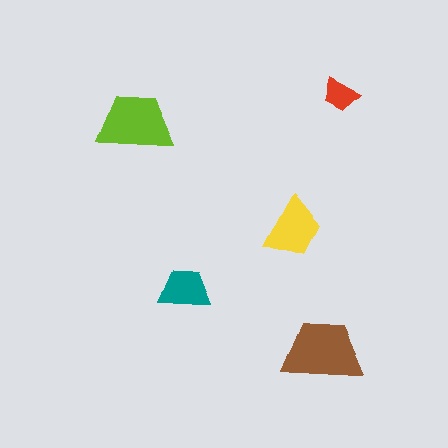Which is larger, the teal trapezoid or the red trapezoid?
The teal one.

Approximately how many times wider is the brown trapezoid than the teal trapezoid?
About 1.5 times wider.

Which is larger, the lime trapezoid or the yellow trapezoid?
The lime one.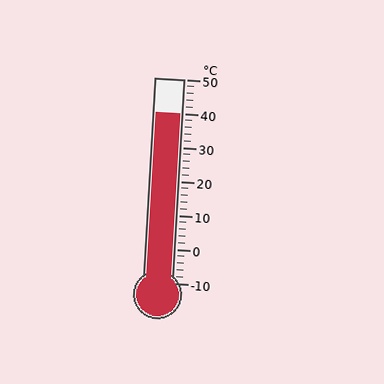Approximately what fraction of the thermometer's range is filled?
The thermometer is filled to approximately 85% of its range.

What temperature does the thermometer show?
The thermometer shows approximately 40°C.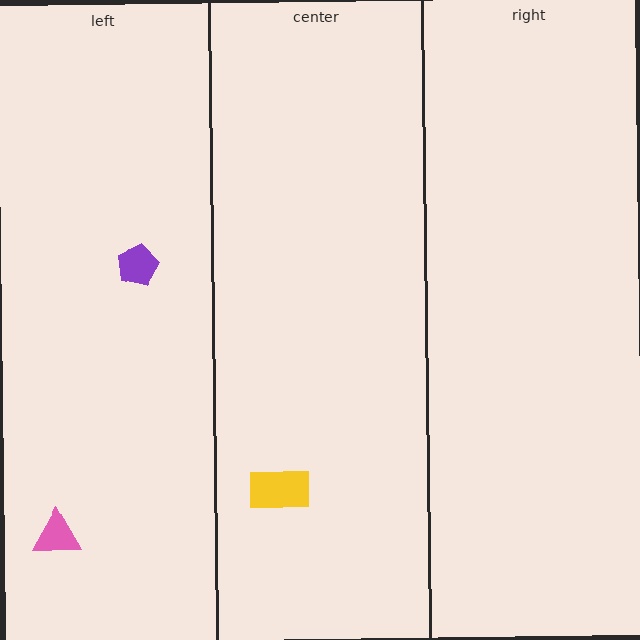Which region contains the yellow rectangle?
The center region.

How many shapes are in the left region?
2.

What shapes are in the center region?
The yellow rectangle.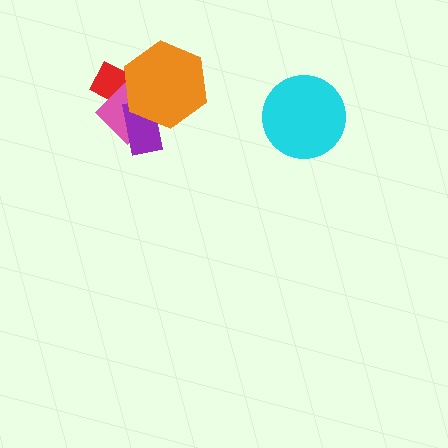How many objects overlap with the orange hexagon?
3 objects overlap with the orange hexagon.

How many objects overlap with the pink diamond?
3 objects overlap with the pink diamond.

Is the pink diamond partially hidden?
Yes, it is partially covered by another shape.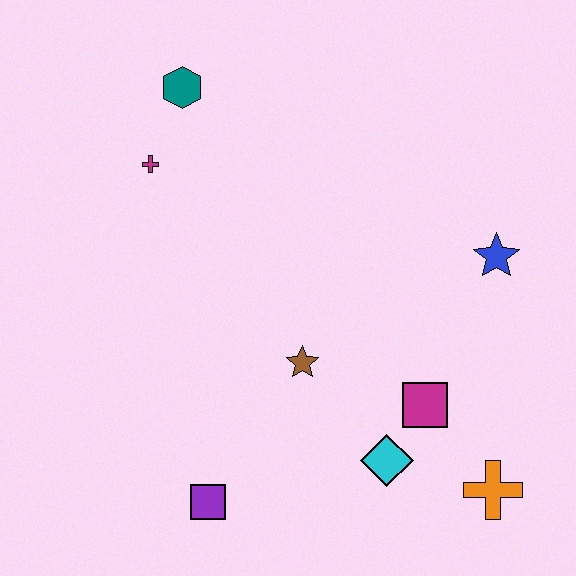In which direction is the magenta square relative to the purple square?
The magenta square is to the right of the purple square.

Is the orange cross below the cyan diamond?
Yes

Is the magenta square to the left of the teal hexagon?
No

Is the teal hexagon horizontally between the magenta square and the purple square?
No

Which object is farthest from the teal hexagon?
The orange cross is farthest from the teal hexagon.